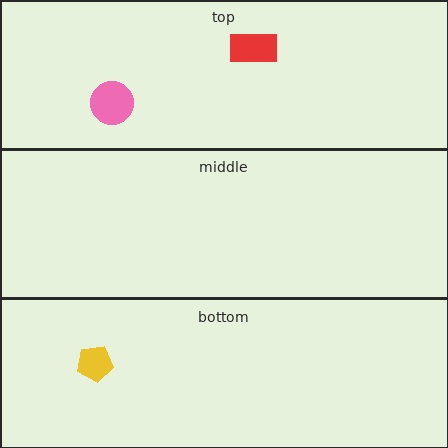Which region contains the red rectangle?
The top region.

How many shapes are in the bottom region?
1.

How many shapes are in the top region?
2.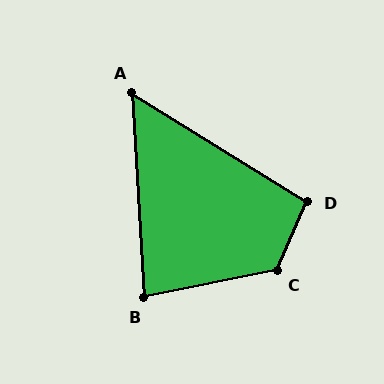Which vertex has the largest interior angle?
C, at approximately 125 degrees.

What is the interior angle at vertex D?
Approximately 98 degrees (obtuse).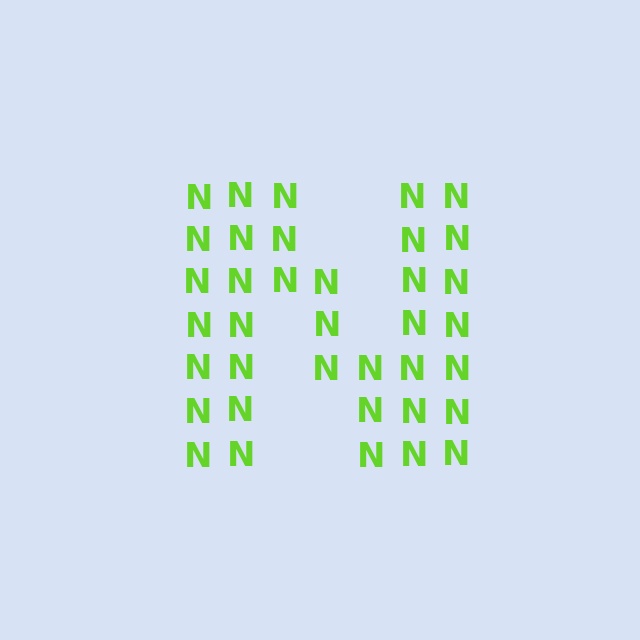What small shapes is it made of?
It is made of small letter N's.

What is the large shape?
The large shape is the letter N.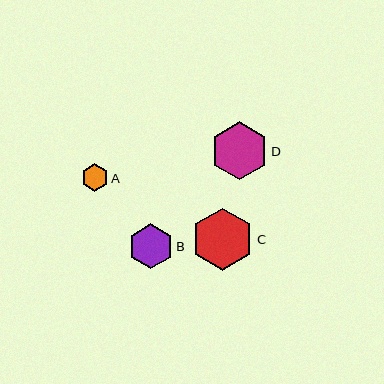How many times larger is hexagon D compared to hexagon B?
Hexagon D is approximately 1.3 times the size of hexagon B.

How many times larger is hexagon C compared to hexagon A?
Hexagon C is approximately 2.3 times the size of hexagon A.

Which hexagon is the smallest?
Hexagon A is the smallest with a size of approximately 27 pixels.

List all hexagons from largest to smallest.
From largest to smallest: C, D, B, A.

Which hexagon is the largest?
Hexagon C is the largest with a size of approximately 62 pixels.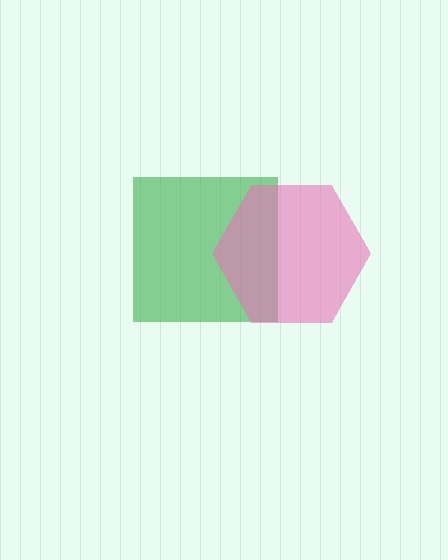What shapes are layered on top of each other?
The layered shapes are: a green square, a pink hexagon.